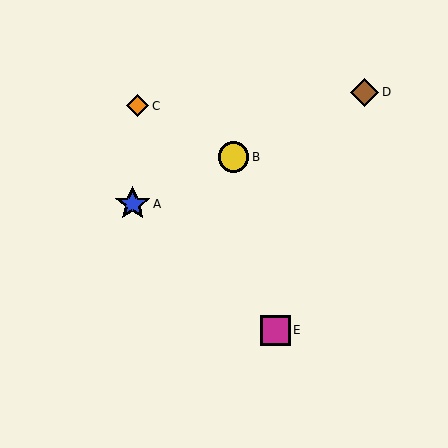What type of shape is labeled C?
Shape C is an orange diamond.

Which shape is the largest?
The blue star (labeled A) is the largest.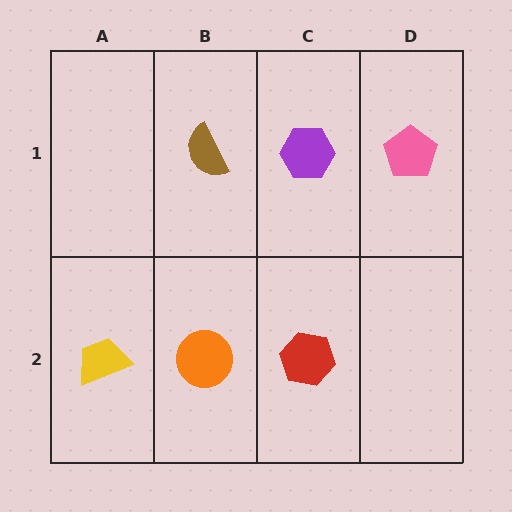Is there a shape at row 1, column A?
No, that cell is empty.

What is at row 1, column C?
A purple hexagon.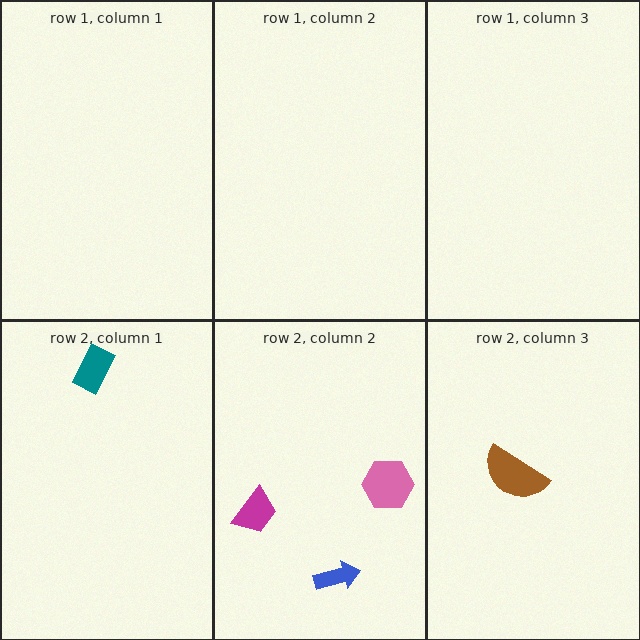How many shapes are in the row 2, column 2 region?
3.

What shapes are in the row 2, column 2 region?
The magenta trapezoid, the pink hexagon, the blue arrow.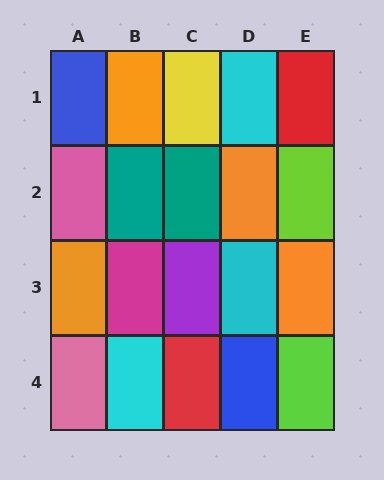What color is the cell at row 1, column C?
Yellow.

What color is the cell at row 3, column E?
Orange.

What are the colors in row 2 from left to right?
Pink, teal, teal, orange, lime.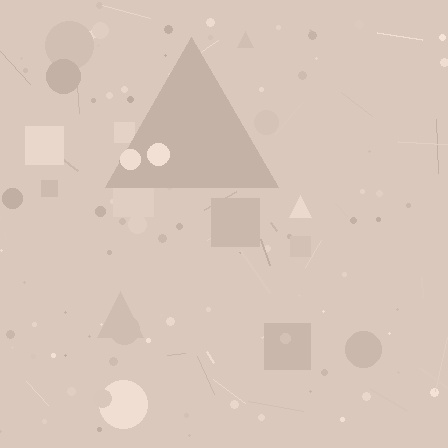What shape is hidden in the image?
A triangle is hidden in the image.